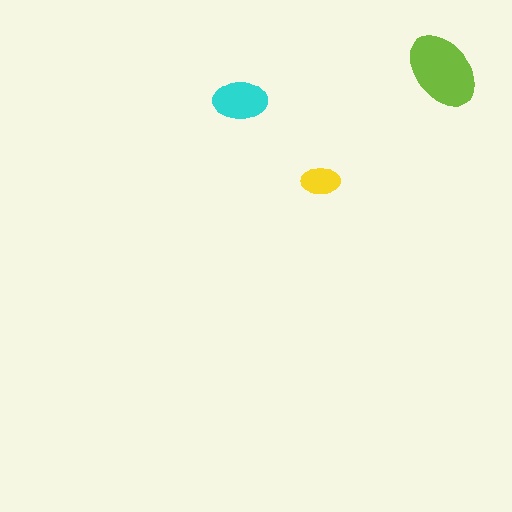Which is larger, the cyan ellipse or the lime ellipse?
The lime one.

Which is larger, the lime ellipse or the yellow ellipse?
The lime one.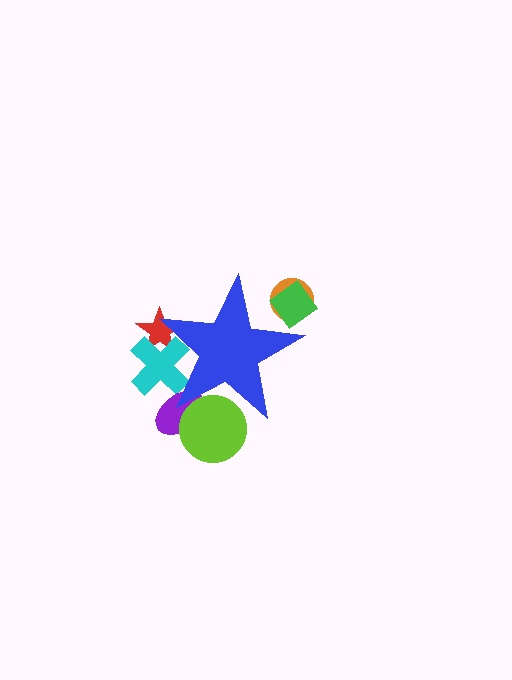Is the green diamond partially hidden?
Yes, the green diamond is partially hidden behind the blue star.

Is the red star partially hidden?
Yes, the red star is partially hidden behind the blue star.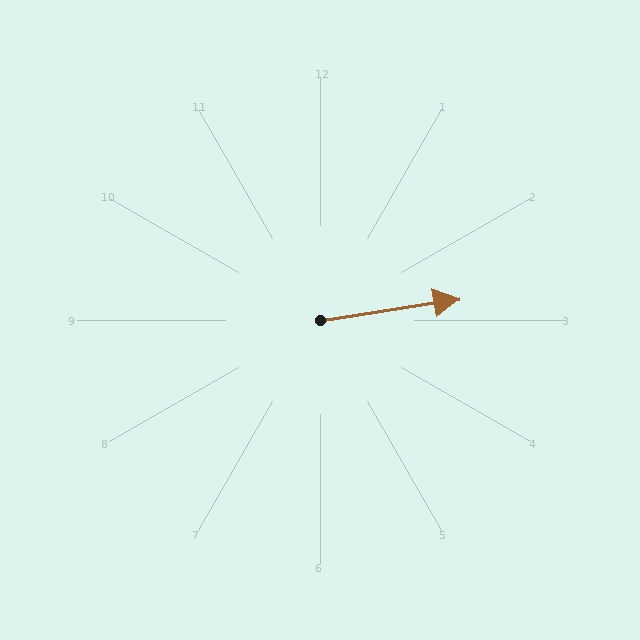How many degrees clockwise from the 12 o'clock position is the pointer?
Approximately 81 degrees.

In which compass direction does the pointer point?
East.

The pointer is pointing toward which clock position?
Roughly 3 o'clock.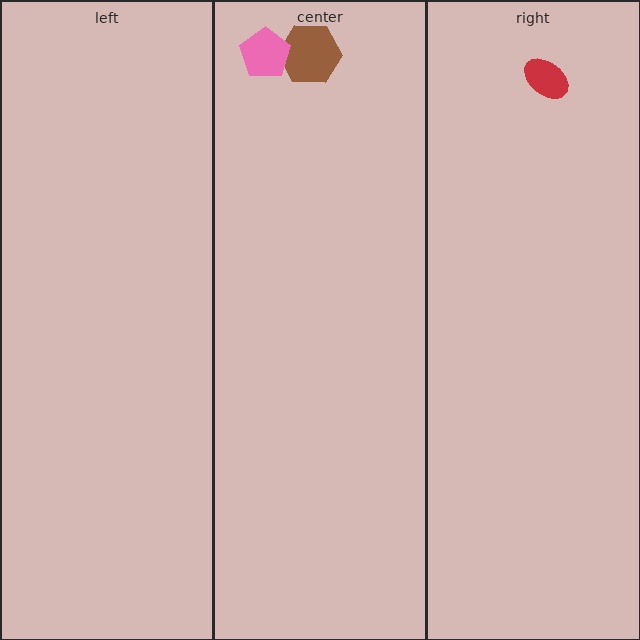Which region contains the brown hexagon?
The center region.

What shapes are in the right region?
The red ellipse.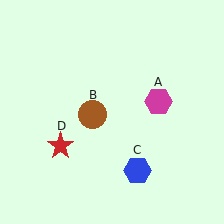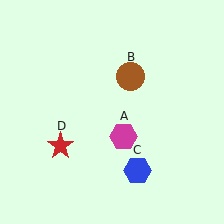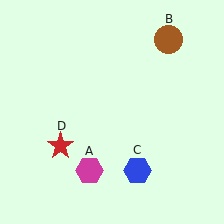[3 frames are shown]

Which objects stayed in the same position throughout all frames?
Blue hexagon (object C) and red star (object D) remained stationary.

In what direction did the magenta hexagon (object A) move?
The magenta hexagon (object A) moved down and to the left.